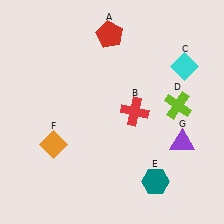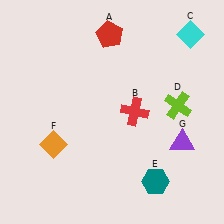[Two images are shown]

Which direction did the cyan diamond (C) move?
The cyan diamond (C) moved up.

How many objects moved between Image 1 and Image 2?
1 object moved between the two images.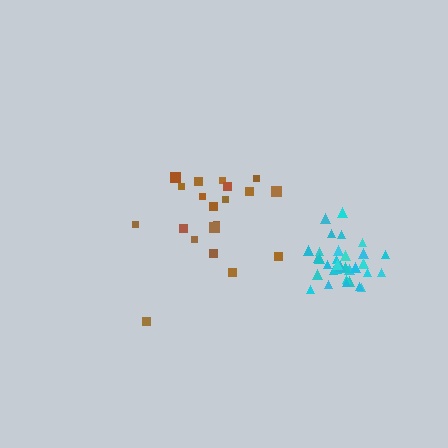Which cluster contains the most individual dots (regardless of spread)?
Cyan (34).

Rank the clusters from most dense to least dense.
cyan, brown.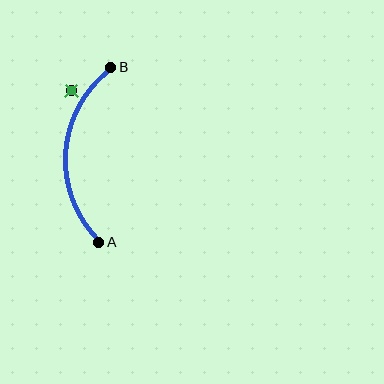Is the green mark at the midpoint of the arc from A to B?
No — the green mark does not lie on the arc at all. It sits slightly outside the curve.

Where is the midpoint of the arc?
The arc midpoint is the point on the curve farthest from the straight line joining A and B. It sits to the left of that line.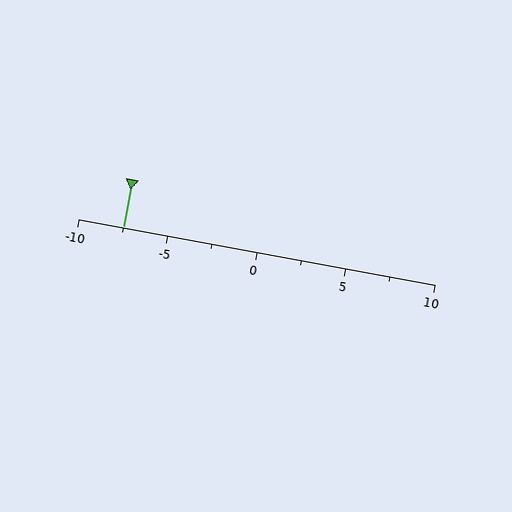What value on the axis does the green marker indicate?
The marker indicates approximately -7.5.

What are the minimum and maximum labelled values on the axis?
The axis runs from -10 to 10.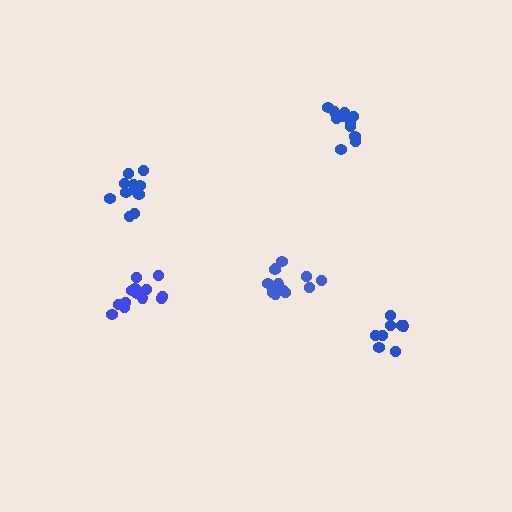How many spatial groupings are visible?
There are 5 spatial groupings.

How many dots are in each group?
Group 1: 13 dots, Group 2: 12 dots, Group 3: 8 dots, Group 4: 13 dots, Group 5: 11 dots (57 total).